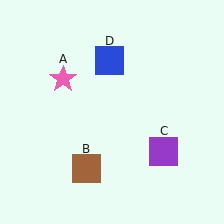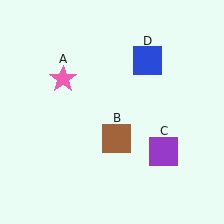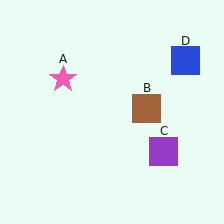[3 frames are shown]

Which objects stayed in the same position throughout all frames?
Pink star (object A) and purple square (object C) remained stationary.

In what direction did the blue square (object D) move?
The blue square (object D) moved right.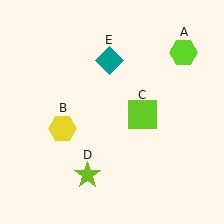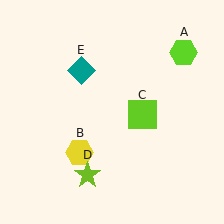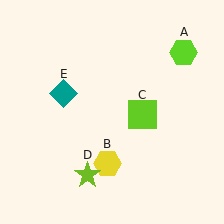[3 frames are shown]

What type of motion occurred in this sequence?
The yellow hexagon (object B), teal diamond (object E) rotated counterclockwise around the center of the scene.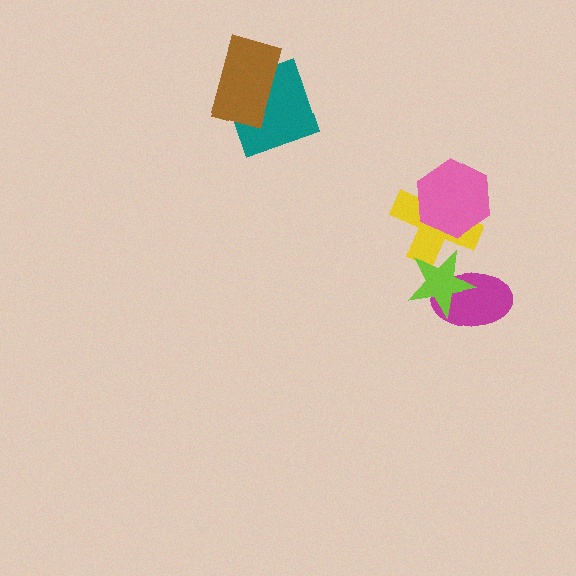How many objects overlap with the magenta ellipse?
1 object overlaps with the magenta ellipse.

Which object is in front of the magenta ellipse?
The lime star is in front of the magenta ellipse.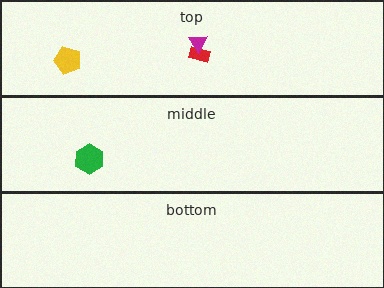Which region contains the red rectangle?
The top region.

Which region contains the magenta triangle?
The top region.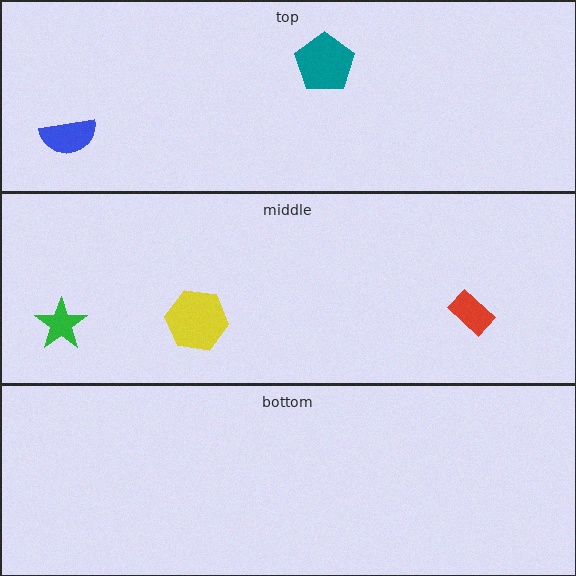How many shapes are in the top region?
2.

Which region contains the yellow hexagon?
The middle region.